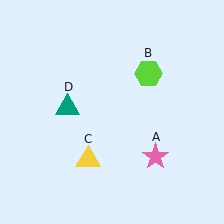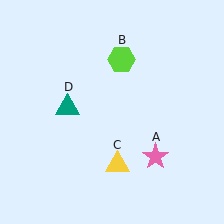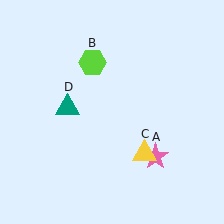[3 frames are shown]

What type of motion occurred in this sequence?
The lime hexagon (object B), yellow triangle (object C) rotated counterclockwise around the center of the scene.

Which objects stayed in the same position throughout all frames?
Pink star (object A) and teal triangle (object D) remained stationary.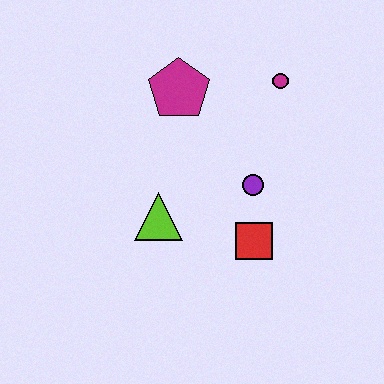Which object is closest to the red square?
The purple circle is closest to the red square.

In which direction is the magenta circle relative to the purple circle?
The magenta circle is above the purple circle.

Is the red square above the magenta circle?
No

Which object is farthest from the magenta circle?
The lime triangle is farthest from the magenta circle.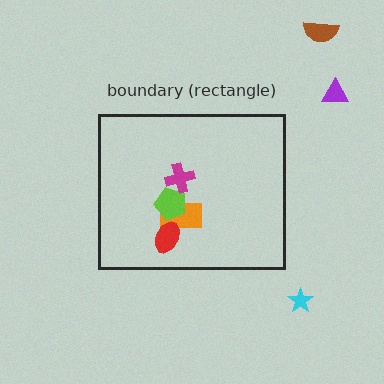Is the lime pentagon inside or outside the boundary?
Inside.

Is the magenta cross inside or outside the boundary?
Inside.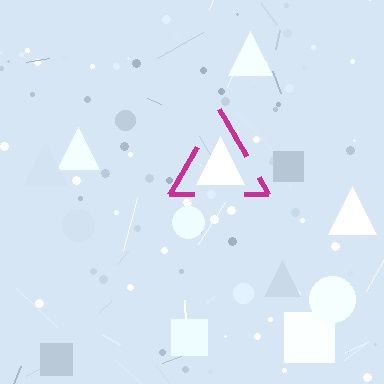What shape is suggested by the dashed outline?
The dashed outline suggests a triangle.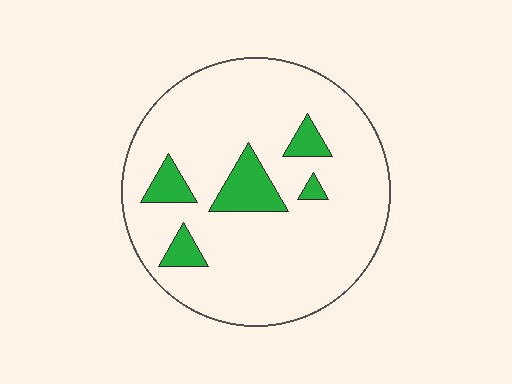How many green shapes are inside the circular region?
5.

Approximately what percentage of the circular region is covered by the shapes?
Approximately 10%.